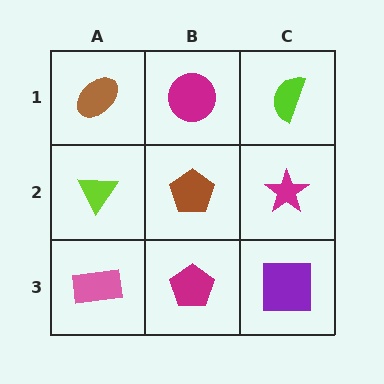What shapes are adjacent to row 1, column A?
A lime triangle (row 2, column A), a magenta circle (row 1, column B).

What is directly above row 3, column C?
A magenta star.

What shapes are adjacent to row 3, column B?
A brown pentagon (row 2, column B), a pink rectangle (row 3, column A), a purple square (row 3, column C).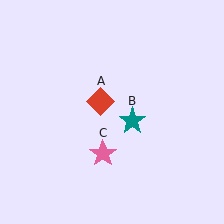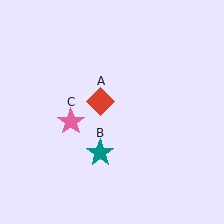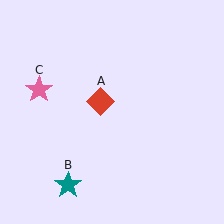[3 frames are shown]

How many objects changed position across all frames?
2 objects changed position: teal star (object B), pink star (object C).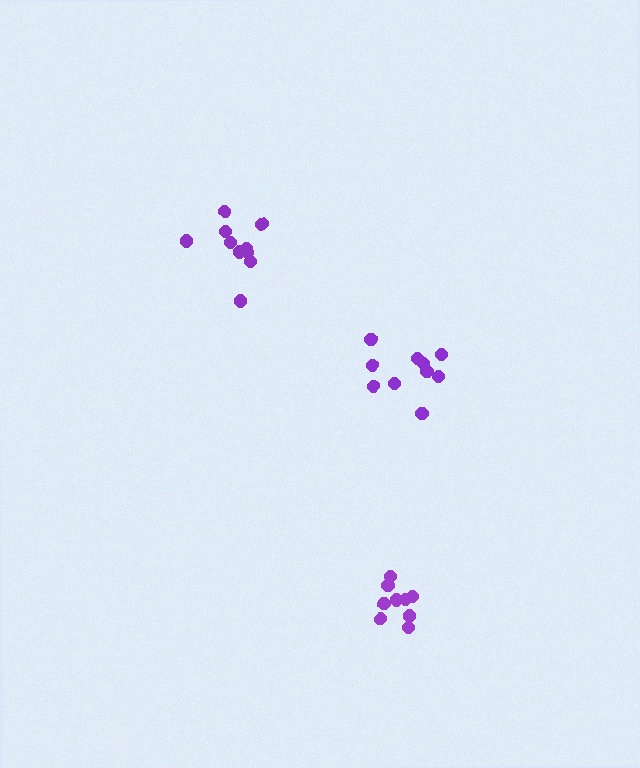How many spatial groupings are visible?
There are 3 spatial groupings.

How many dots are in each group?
Group 1: 9 dots, Group 2: 10 dots, Group 3: 10 dots (29 total).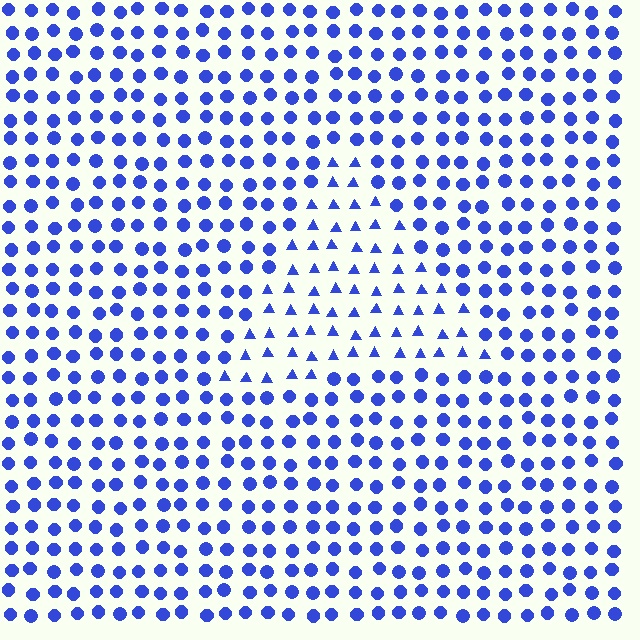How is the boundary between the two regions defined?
The boundary is defined by a change in element shape: triangles inside vs. circles outside. All elements share the same color and spacing.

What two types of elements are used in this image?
The image uses triangles inside the triangle region and circles outside it.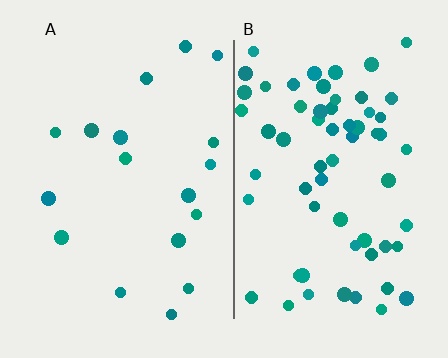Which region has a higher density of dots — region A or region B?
B (the right).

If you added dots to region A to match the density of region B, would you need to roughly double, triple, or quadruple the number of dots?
Approximately quadruple.